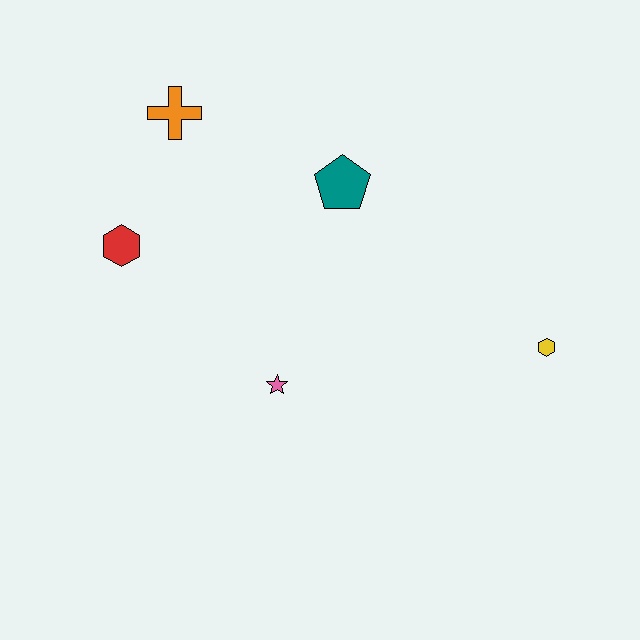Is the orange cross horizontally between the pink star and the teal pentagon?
No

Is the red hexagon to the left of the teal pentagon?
Yes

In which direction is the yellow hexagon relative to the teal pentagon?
The yellow hexagon is to the right of the teal pentagon.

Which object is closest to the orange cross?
The red hexagon is closest to the orange cross.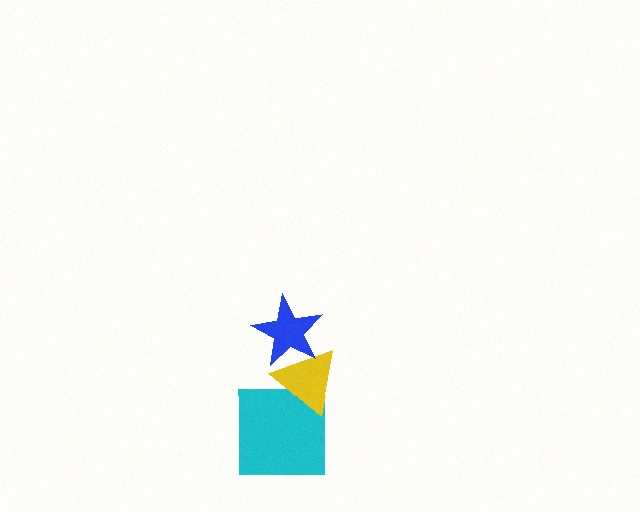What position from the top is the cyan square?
The cyan square is 3rd from the top.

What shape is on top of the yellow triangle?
The blue star is on top of the yellow triangle.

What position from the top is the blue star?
The blue star is 1st from the top.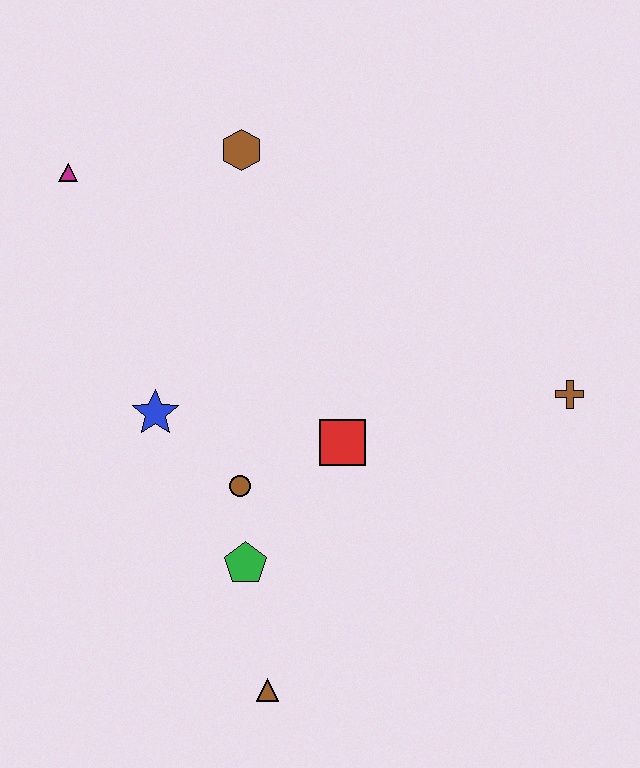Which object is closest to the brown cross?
The red square is closest to the brown cross.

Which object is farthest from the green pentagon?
The magenta triangle is farthest from the green pentagon.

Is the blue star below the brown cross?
Yes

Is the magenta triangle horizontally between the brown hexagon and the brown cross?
No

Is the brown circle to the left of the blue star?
No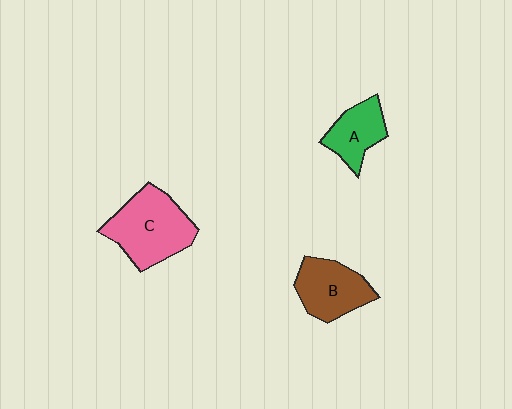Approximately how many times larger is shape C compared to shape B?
Approximately 1.4 times.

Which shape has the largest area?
Shape C (pink).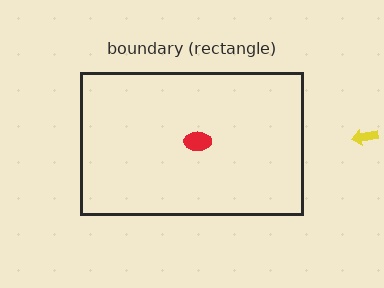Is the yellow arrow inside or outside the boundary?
Outside.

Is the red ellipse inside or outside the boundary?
Inside.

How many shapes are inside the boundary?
1 inside, 1 outside.